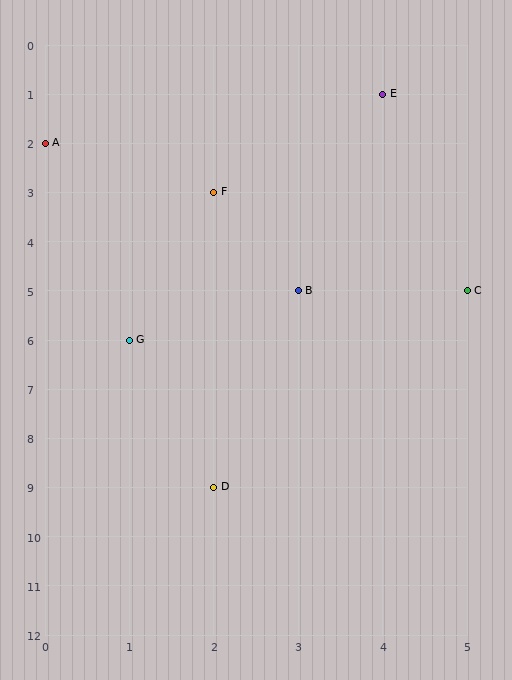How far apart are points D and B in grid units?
Points D and B are 1 column and 4 rows apart (about 4.1 grid units diagonally).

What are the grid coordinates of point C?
Point C is at grid coordinates (5, 5).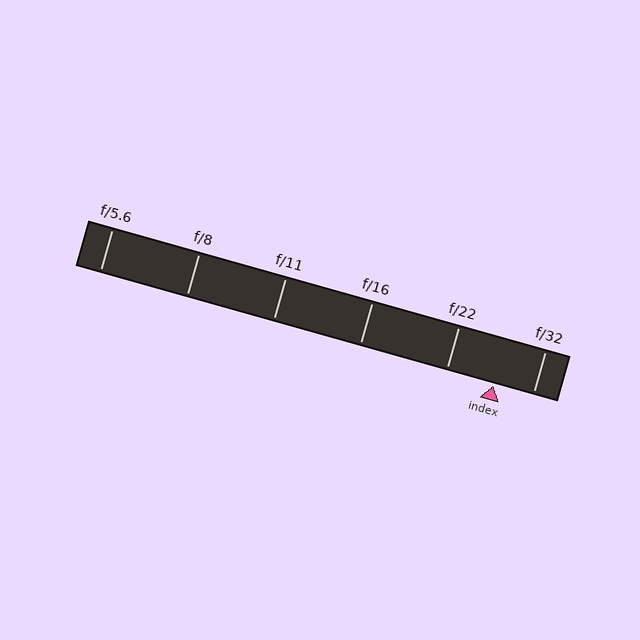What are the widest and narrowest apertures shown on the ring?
The widest aperture shown is f/5.6 and the narrowest is f/32.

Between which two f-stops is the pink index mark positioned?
The index mark is between f/22 and f/32.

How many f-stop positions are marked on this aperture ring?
There are 6 f-stop positions marked.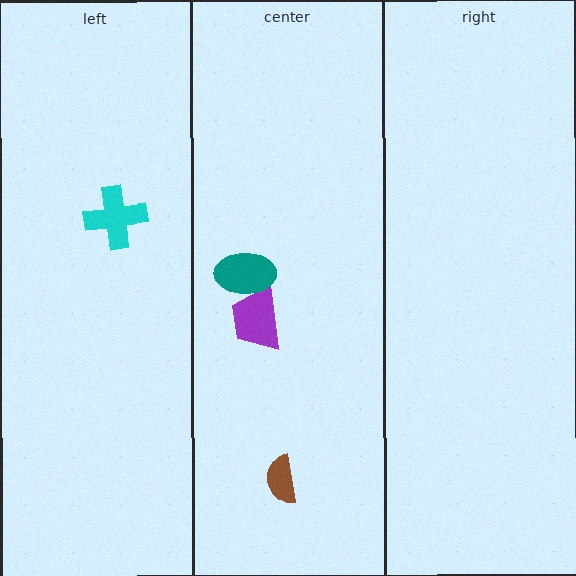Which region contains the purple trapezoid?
The center region.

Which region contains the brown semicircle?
The center region.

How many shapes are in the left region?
1.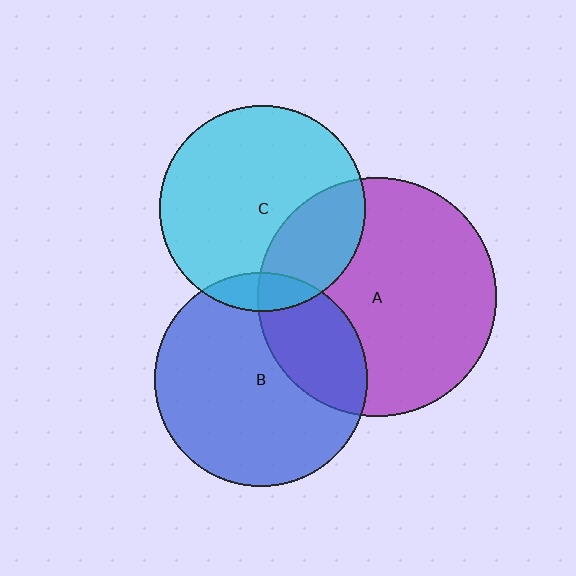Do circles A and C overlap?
Yes.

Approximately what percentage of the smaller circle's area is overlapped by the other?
Approximately 25%.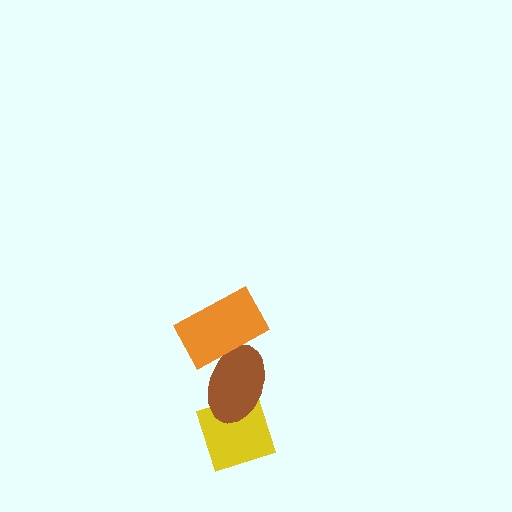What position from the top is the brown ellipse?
The brown ellipse is 2nd from the top.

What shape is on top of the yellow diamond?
The brown ellipse is on top of the yellow diamond.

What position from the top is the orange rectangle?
The orange rectangle is 1st from the top.